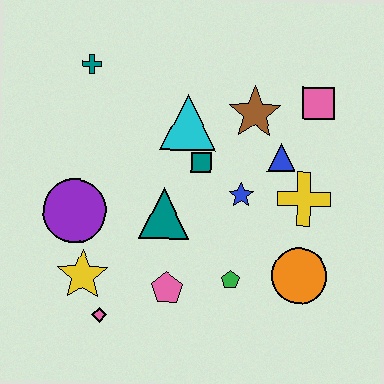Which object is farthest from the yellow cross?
The teal cross is farthest from the yellow cross.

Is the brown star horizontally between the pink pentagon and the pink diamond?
No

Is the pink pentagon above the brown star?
No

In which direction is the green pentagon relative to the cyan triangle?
The green pentagon is below the cyan triangle.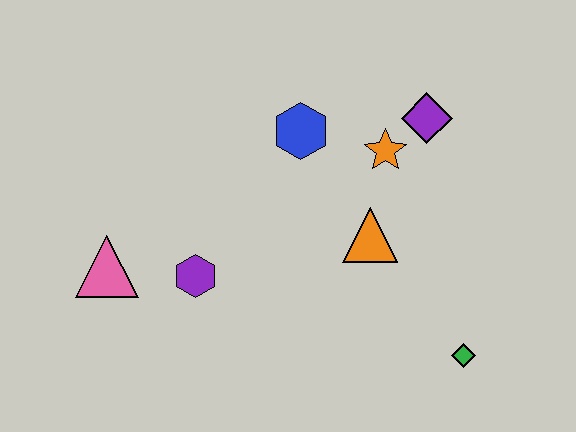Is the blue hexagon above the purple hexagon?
Yes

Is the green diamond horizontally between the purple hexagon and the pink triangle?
No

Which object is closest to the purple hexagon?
The pink triangle is closest to the purple hexagon.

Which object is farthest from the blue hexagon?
The green diamond is farthest from the blue hexagon.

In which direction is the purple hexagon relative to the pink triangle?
The purple hexagon is to the right of the pink triangle.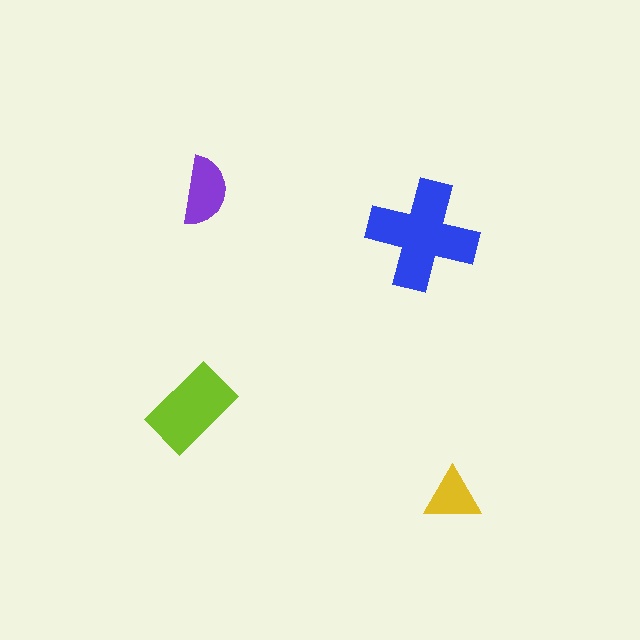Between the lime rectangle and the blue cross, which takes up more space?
The blue cross.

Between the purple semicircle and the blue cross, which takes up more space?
The blue cross.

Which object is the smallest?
The yellow triangle.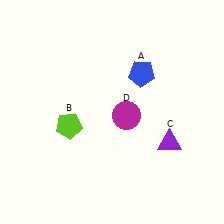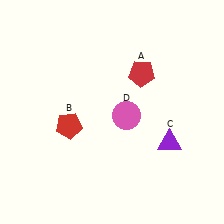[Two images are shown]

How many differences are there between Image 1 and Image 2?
There are 3 differences between the two images.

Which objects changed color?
A changed from blue to red. B changed from lime to red. D changed from magenta to pink.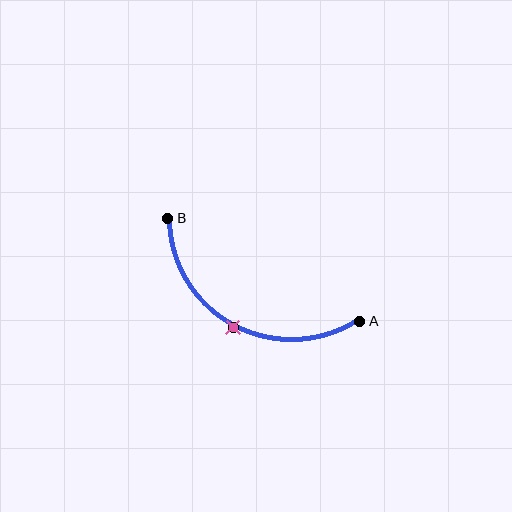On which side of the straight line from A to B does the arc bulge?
The arc bulges below the straight line connecting A and B.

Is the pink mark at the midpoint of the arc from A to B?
Yes. The pink mark lies on the arc at equal arc-length from both A and B — it is the arc midpoint.